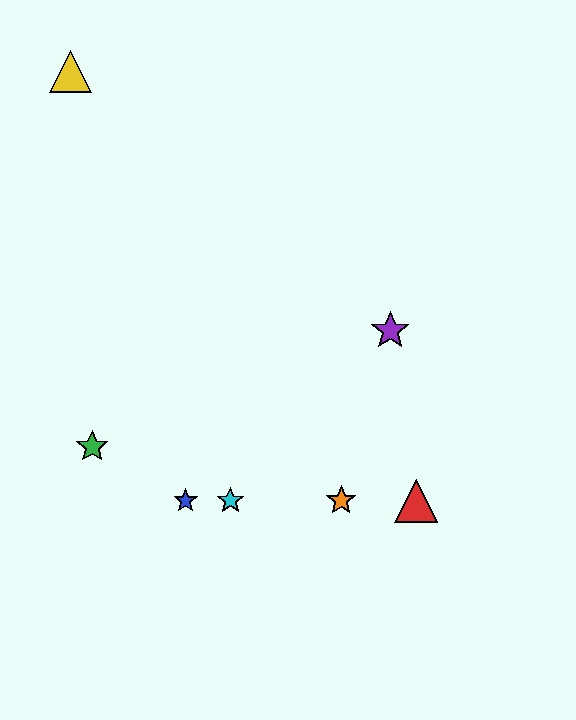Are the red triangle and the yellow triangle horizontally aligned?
No, the red triangle is at y≈501 and the yellow triangle is at y≈72.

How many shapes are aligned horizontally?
4 shapes (the red triangle, the blue star, the orange star, the cyan star) are aligned horizontally.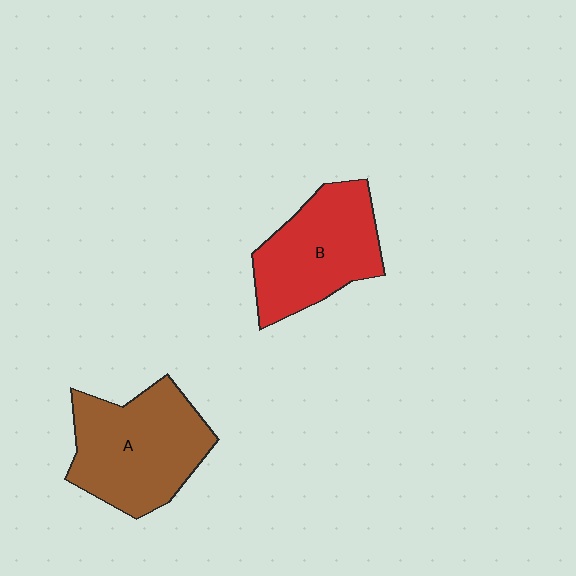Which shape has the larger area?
Shape A (brown).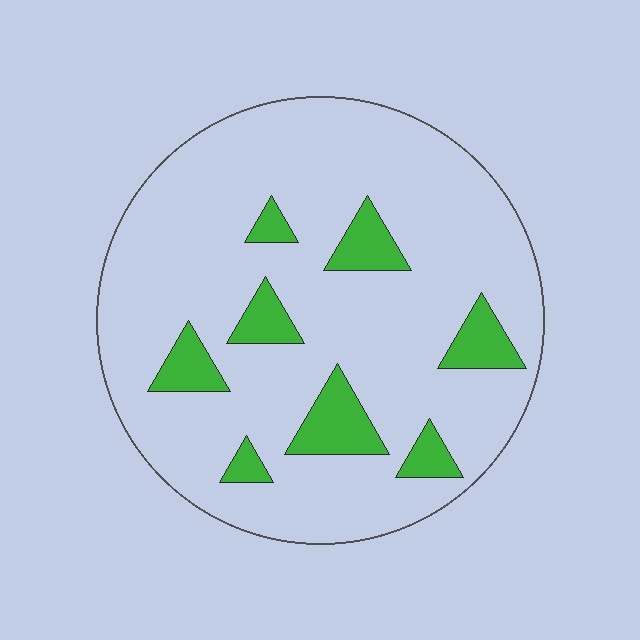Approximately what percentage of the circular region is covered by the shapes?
Approximately 15%.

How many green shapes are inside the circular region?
8.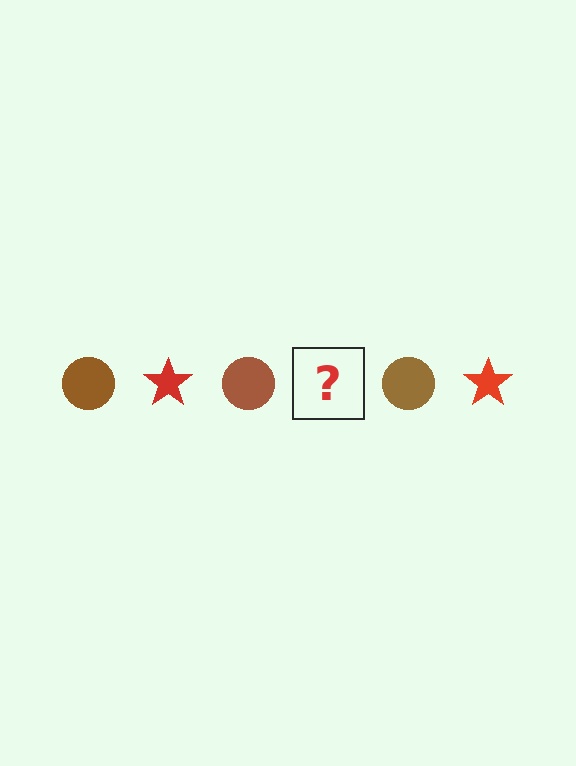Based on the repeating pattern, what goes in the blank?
The blank should be a red star.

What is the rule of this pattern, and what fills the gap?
The rule is that the pattern alternates between brown circle and red star. The gap should be filled with a red star.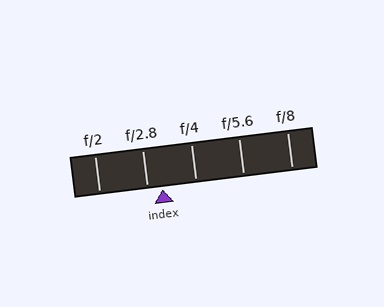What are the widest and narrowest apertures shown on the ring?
The widest aperture shown is f/2 and the narrowest is f/8.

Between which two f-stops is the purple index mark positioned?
The index mark is between f/2.8 and f/4.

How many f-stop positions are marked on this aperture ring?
There are 5 f-stop positions marked.